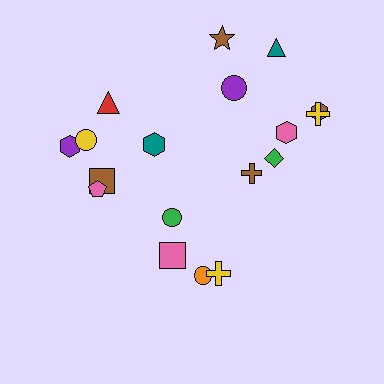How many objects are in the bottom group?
There are 4 objects.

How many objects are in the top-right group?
There are 8 objects.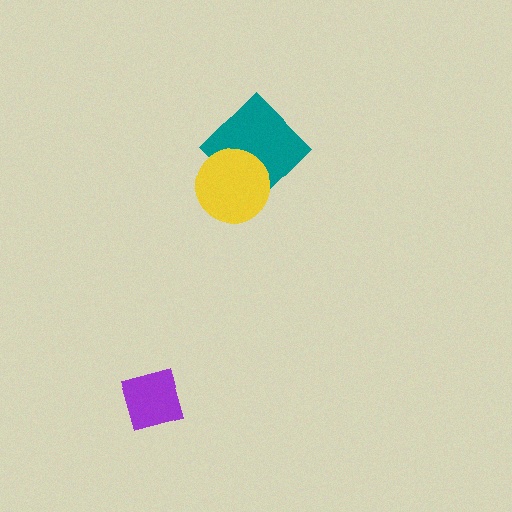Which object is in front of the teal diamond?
The yellow circle is in front of the teal diamond.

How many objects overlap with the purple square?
0 objects overlap with the purple square.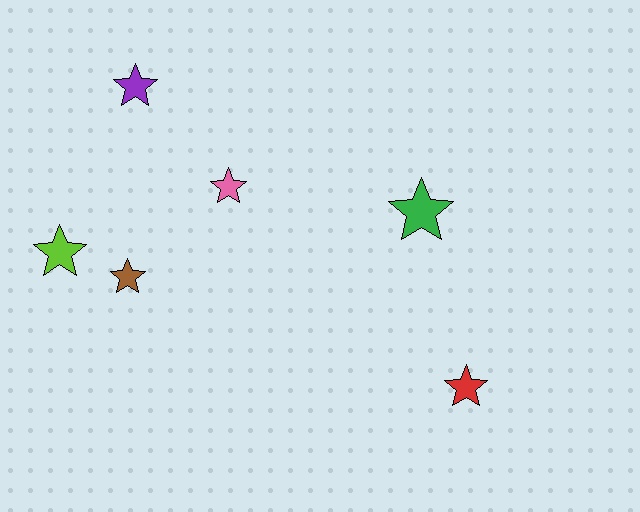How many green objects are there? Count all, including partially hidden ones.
There is 1 green object.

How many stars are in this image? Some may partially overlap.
There are 6 stars.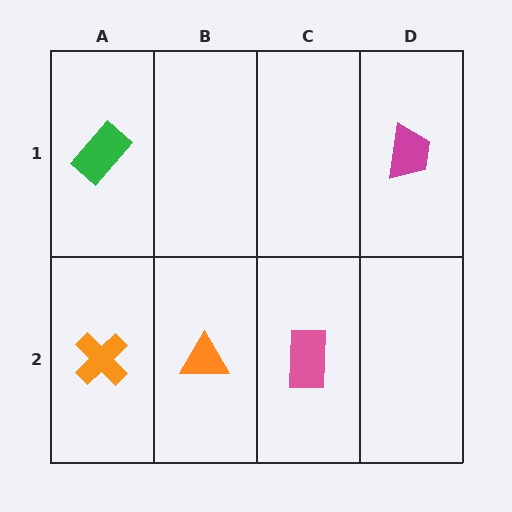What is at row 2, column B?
An orange triangle.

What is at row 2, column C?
A pink rectangle.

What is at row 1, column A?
A green rectangle.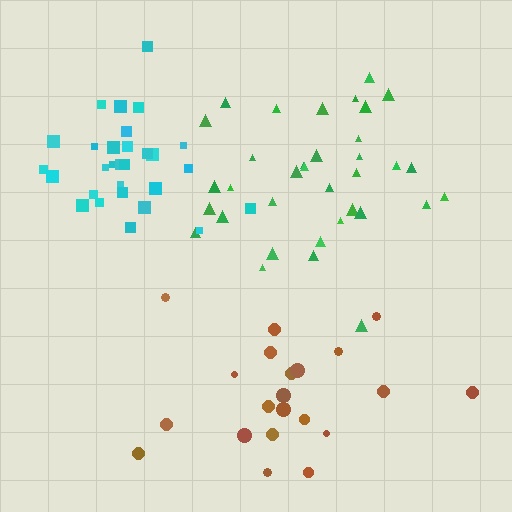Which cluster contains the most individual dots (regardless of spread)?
Green (35).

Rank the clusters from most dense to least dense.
cyan, green, brown.